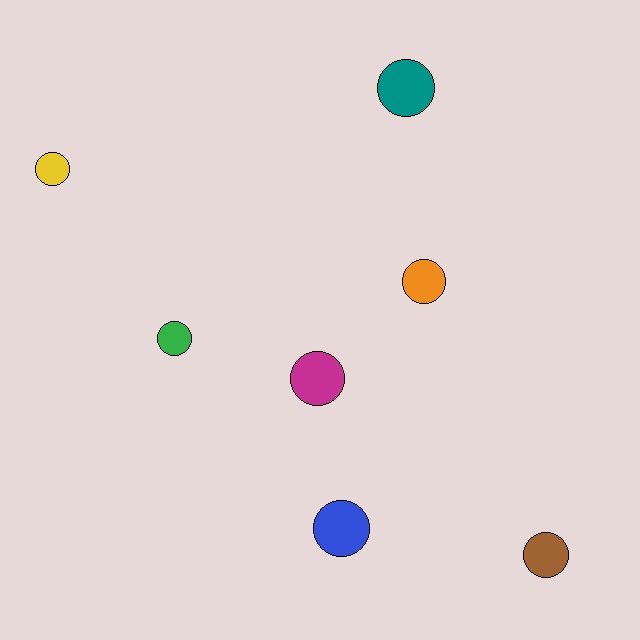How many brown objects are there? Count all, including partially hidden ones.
There is 1 brown object.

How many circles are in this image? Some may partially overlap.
There are 7 circles.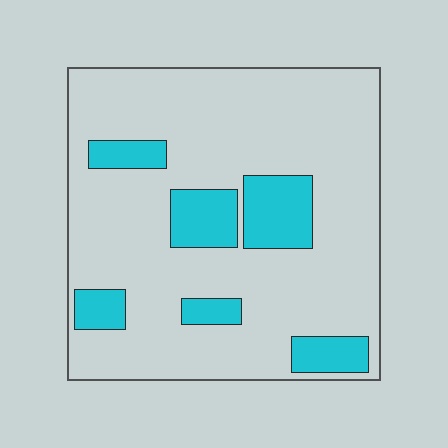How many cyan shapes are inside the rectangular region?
6.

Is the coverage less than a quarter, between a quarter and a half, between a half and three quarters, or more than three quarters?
Less than a quarter.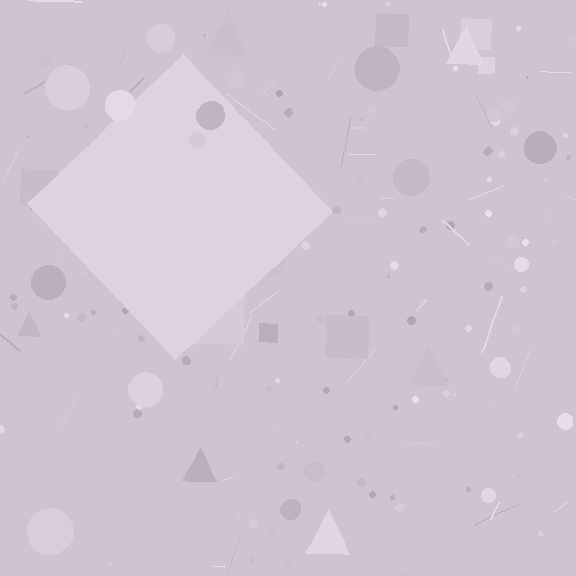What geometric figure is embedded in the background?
A diamond is embedded in the background.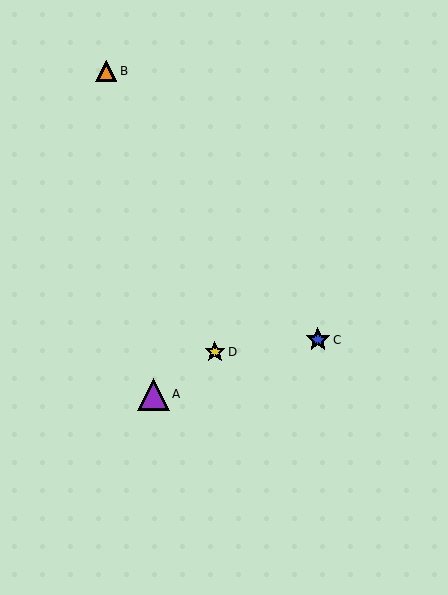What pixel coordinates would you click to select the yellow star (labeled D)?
Click at (215, 352) to select the yellow star D.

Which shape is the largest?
The purple triangle (labeled A) is the largest.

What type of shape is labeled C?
Shape C is a blue star.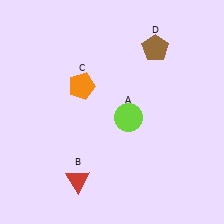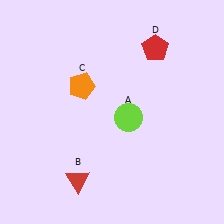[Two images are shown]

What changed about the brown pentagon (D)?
In Image 1, D is brown. In Image 2, it changed to red.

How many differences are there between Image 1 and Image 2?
There is 1 difference between the two images.